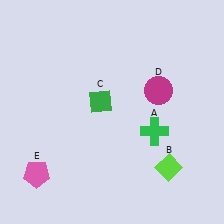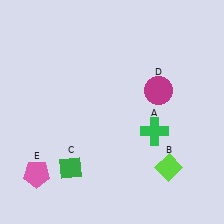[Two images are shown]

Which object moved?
The green diamond (C) moved down.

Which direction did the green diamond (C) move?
The green diamond (C) moved down.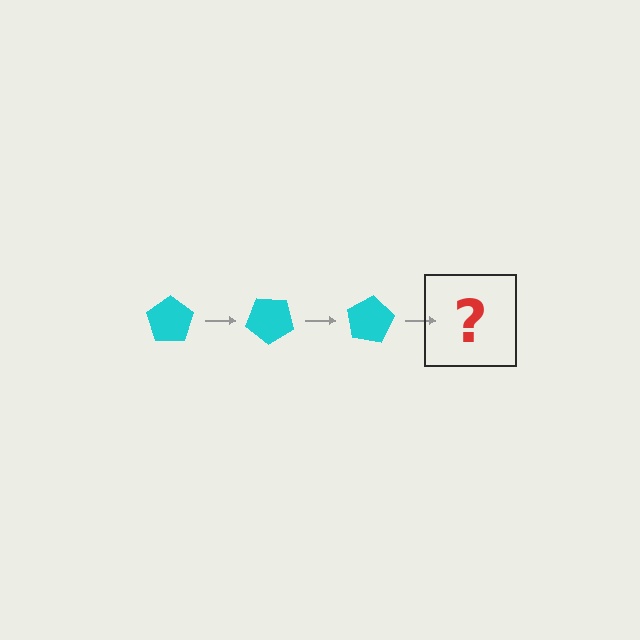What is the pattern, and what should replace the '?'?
The pattern is that the pentagon rotates 40 degrees each step. The '?' should be a cyan pentagon rotated 120 degrees.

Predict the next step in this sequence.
The next step is a cyan pentagon rotated 120 degrees.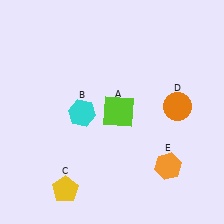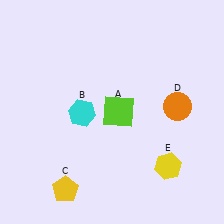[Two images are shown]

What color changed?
The hexagon (E) changed from orange in Image 1 to yellow in Image 2.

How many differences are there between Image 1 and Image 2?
There is 1 difference between the two images.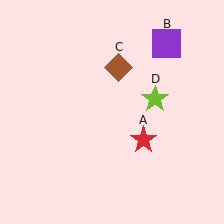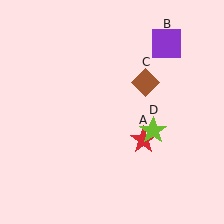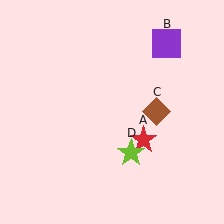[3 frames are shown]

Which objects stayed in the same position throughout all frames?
Red star (object A) and purple square (object B) remained stationary.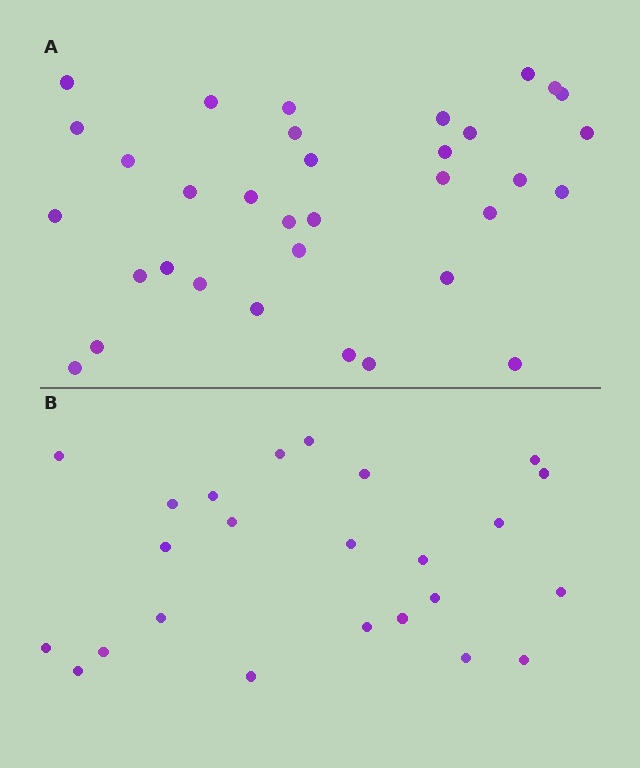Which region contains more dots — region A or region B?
Region A (the top region) has more dots.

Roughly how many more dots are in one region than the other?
Region A has roughly 10 or so more dots than region B.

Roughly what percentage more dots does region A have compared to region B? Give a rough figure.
About 40% more.